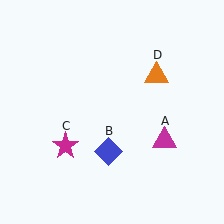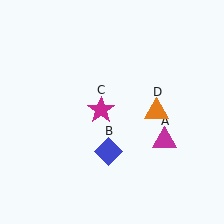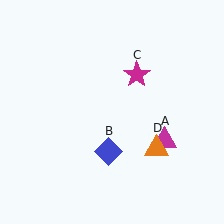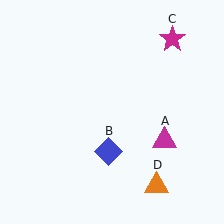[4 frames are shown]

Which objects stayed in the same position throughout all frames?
Magenta triangle (object A) and blue diamond (object B) remained stationary.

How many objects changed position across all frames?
2 objects changed position: magenta star (object C), orange triangle (object D).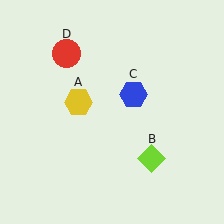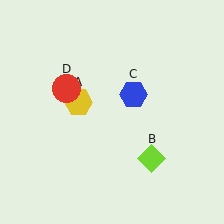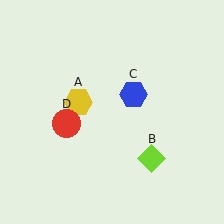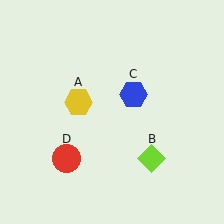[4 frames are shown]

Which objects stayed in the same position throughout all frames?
Yellow hexagon (object A) and lime diamond (object B) and blue hexagon (object C) remained stationary.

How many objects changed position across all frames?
1 object changed position: red circle (object D).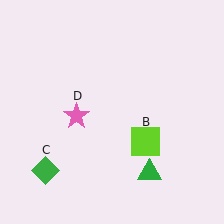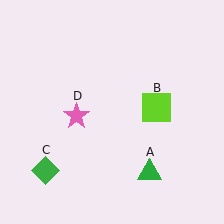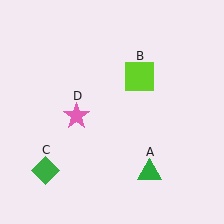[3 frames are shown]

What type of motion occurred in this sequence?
The lime square (object B) rotated counterclockwise around the center of the scene.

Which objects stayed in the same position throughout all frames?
Green triangle (object A) and green diamond (object C) and pink star (object D) remained stationary.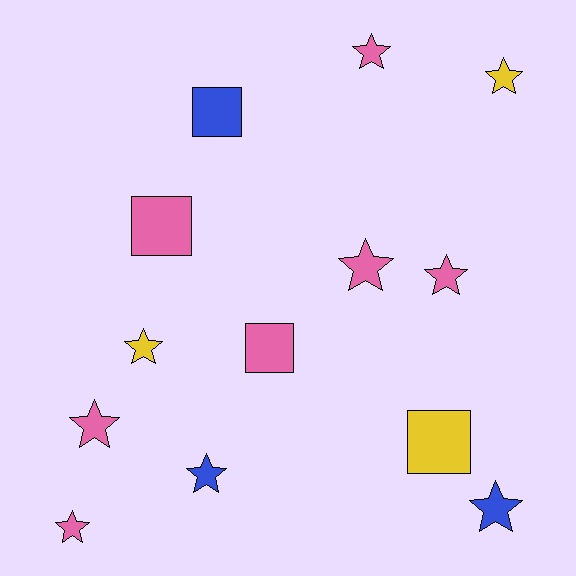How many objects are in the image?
There are 13 objects.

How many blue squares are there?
There is 1 blue square.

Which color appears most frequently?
Pink, with 7 objects.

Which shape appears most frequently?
Star, with 9 objects.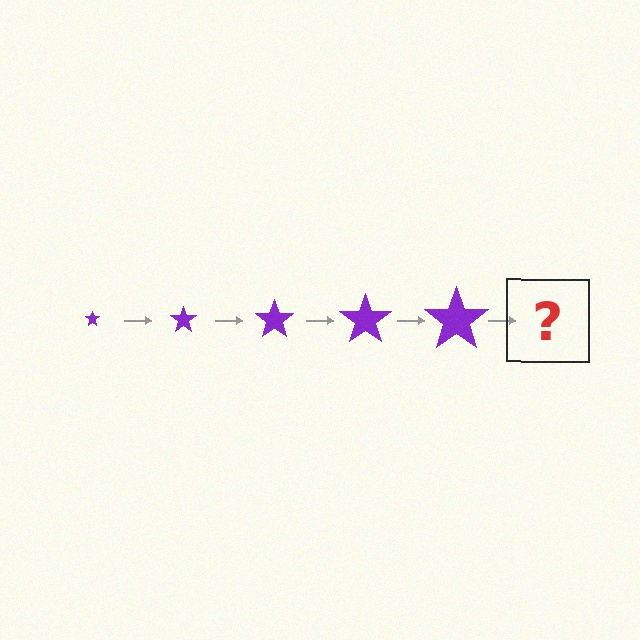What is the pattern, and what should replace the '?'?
The pattern is that the star gets progressively larger each step. The '?' should be a purple star, larger than the previous one.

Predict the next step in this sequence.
The next step is a purple star, larger than the previous one.